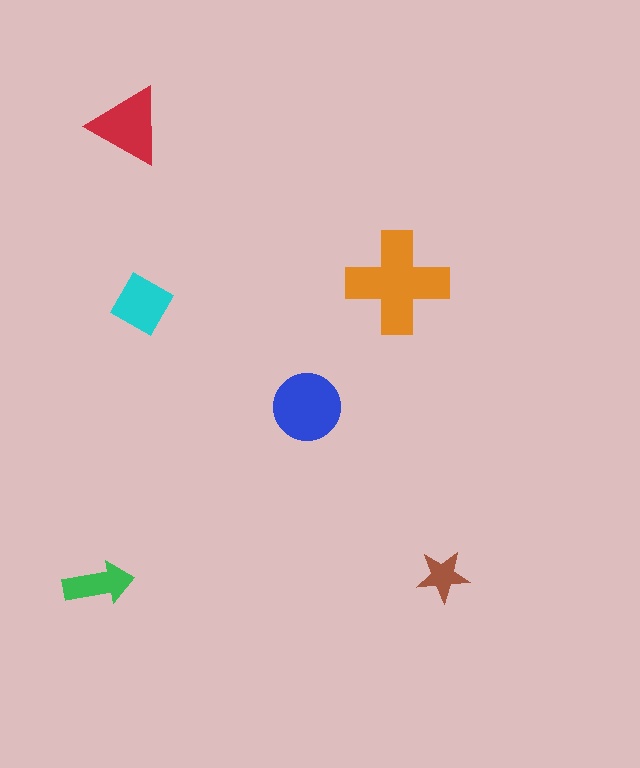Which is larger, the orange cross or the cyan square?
The orange cross.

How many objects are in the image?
There are 6 objects in the image.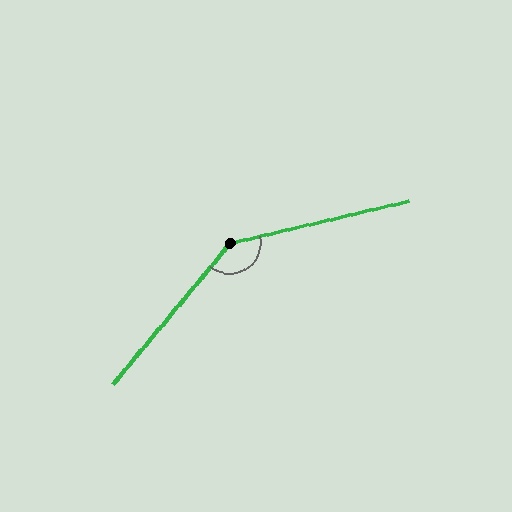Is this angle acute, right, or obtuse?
It is obtuse.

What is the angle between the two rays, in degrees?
Approximately 143 degrees.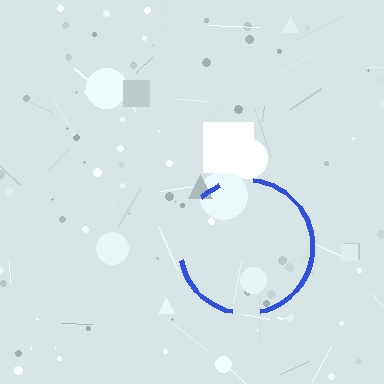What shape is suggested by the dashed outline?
The dashed outline suggests a circle.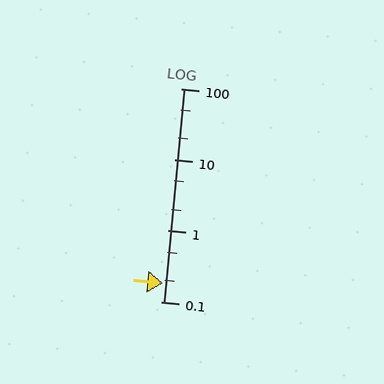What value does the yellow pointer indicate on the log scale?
The pointer indicates approximately 0.18.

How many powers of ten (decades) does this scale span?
The scale spans 3 decades, from 0.1 to 100.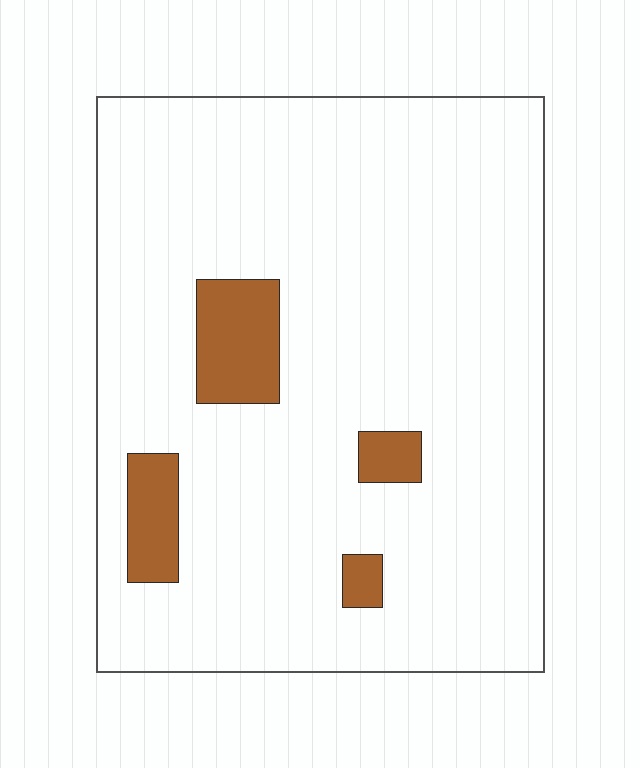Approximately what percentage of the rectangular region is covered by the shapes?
Approximately 10%.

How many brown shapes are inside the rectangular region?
4.